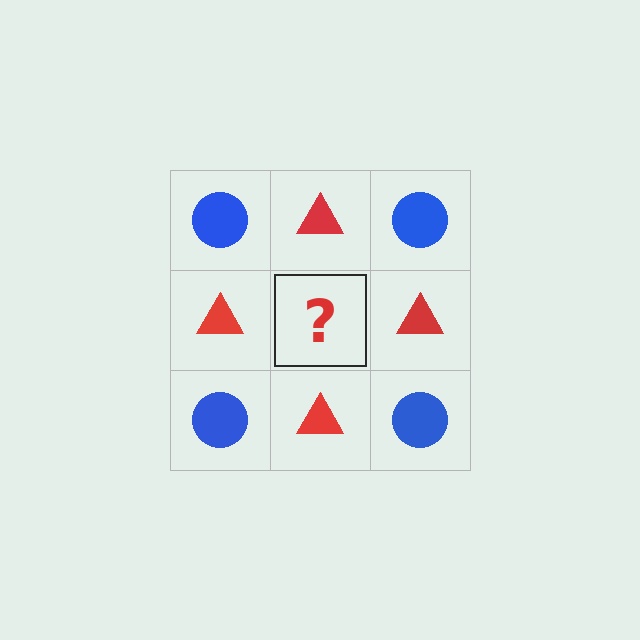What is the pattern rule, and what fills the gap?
The rule is that it alternates blue circle and red triangle in a checkerboard pattern. The gap should be filled with a blue circle.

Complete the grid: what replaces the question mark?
The question mark should be replaced with a blue circle.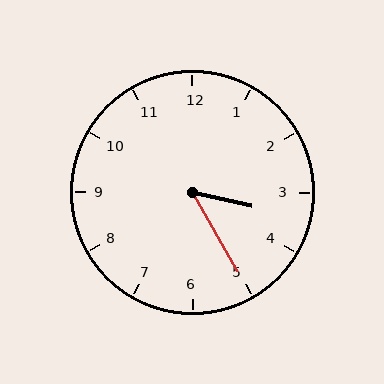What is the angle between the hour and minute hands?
Approximately 48 degrees.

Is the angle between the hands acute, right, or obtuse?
It is acute.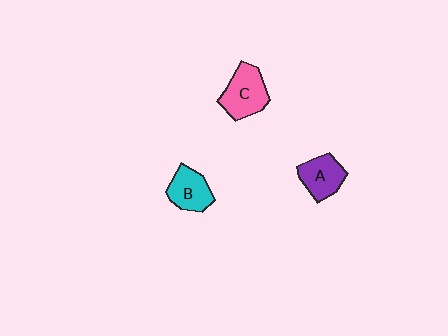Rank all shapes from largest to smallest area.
From largest to smallest: C (pink), B (cyan), A (purple).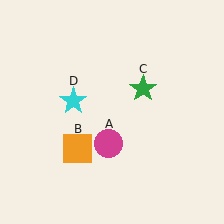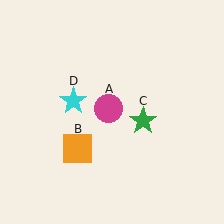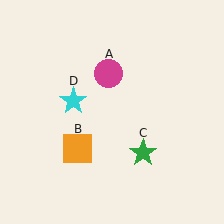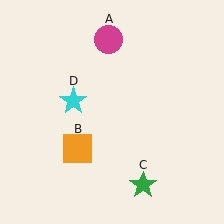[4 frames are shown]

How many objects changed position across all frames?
2 objects changed position: magenta circle (object A), green star (object C).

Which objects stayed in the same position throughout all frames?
Orange square (object B) and cyan star (object D) remained stationary.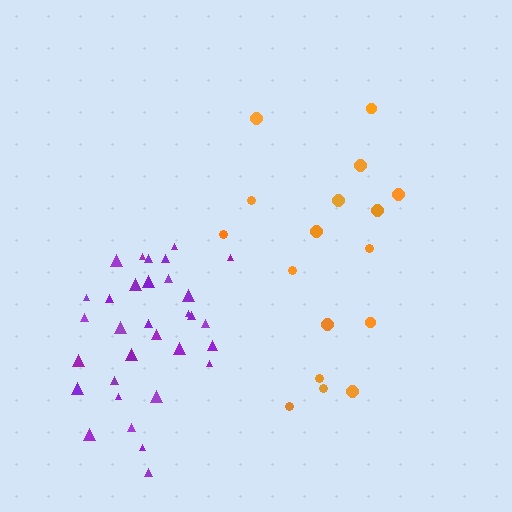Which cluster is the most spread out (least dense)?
Orange.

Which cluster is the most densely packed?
Purple.